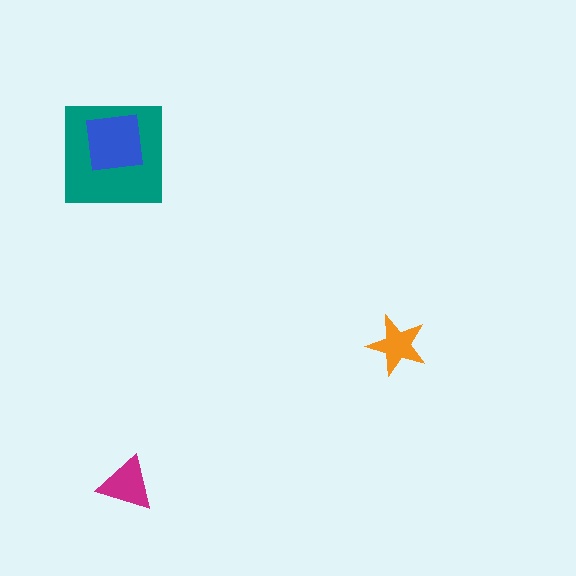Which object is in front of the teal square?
The blue square is in front of the teal square.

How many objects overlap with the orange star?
0 objects overlap with the orange star.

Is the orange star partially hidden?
No, no other shape covers it.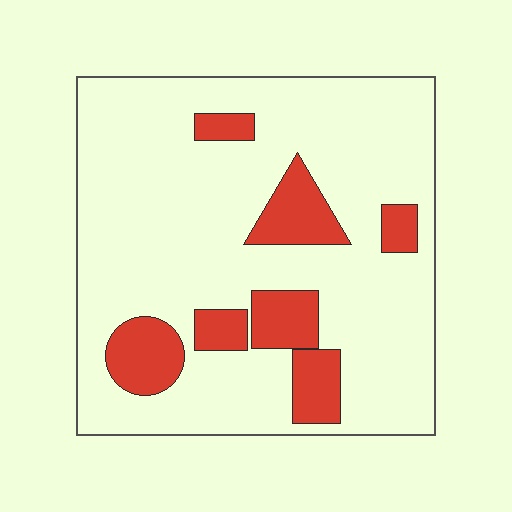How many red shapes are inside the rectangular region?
7.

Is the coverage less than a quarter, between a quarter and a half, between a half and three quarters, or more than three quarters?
Less than a quarter.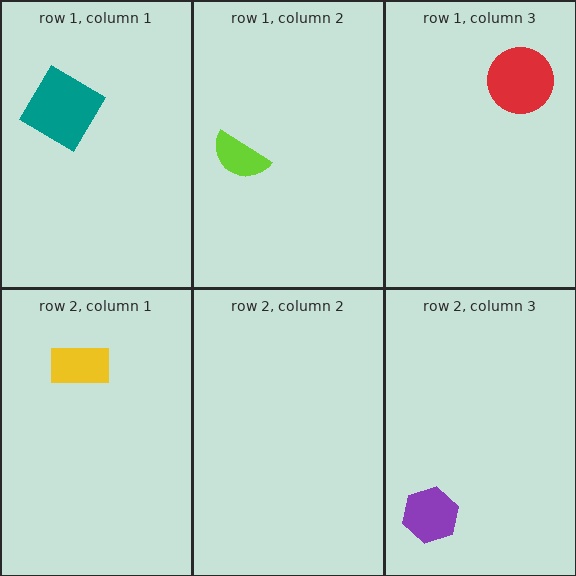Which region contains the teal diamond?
The row 1, column 1 region.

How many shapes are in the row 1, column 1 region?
1.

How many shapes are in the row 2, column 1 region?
1.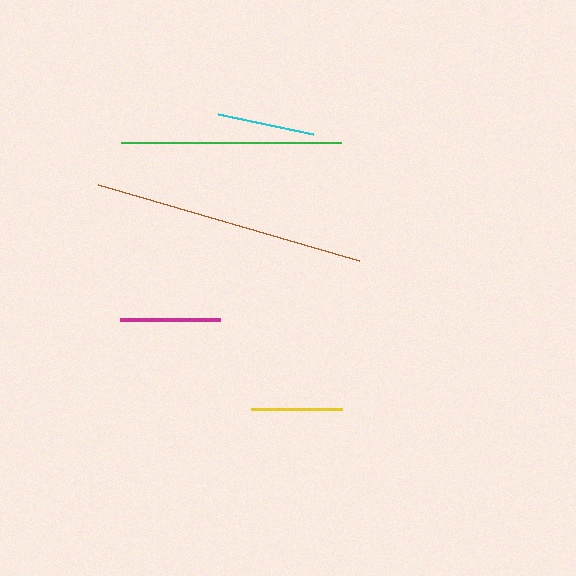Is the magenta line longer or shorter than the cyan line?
The magenta line is longer than the cyan line.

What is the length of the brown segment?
The brown segment is approximately 271 pixels long.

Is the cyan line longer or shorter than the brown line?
The brown line is longer than the cyan line.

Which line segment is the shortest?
The yellow line is the shortest at approximately 91 pixels.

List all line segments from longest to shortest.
From longest to shortest: brown, green, magenta, cyan, yellow.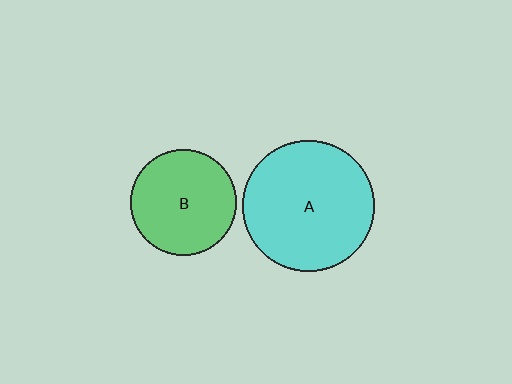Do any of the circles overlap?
No, none of the circles overlap.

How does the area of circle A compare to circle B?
Approximately 1.5 times.